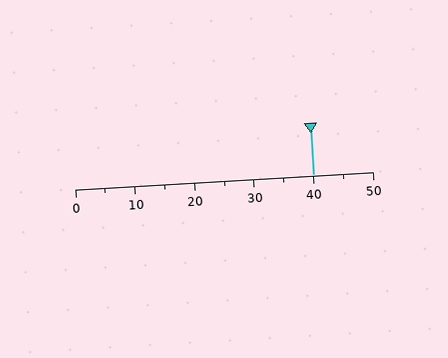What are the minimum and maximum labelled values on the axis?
The axis runs from 0 to 50.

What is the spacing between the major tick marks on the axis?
The major ticks are spaced 10 apart.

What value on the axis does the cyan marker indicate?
The marker indicates approximately 40.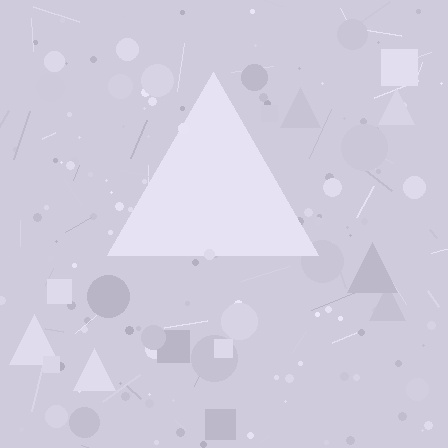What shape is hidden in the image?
A triangle is hidden in the image.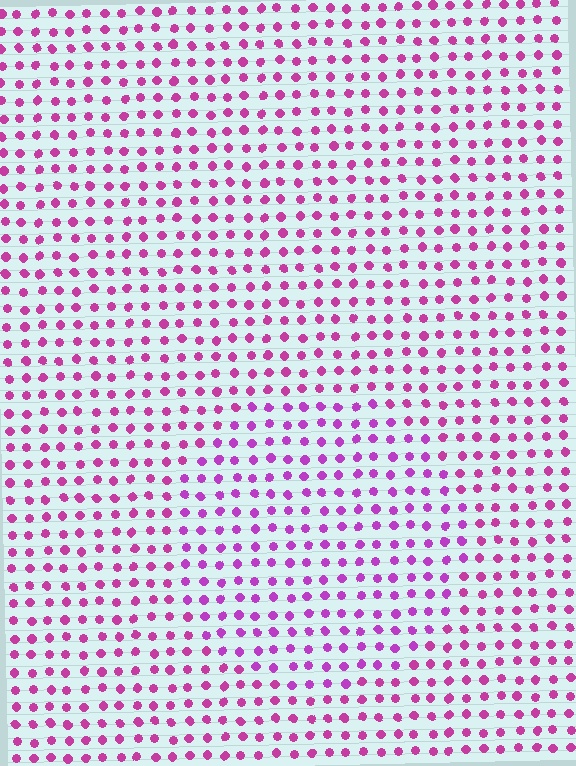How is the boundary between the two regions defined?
The boundary is defined purely by a slight shift in hue (about 20 degrees). Spacing, size, and orientation are identical on both sides.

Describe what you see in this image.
The image is filled with small magenta elements in a uniform arrangement. A circle-shaped region is visible where the elements are tinted to a slightly different hue, forming a subtle color boundary.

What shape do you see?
I see a circle.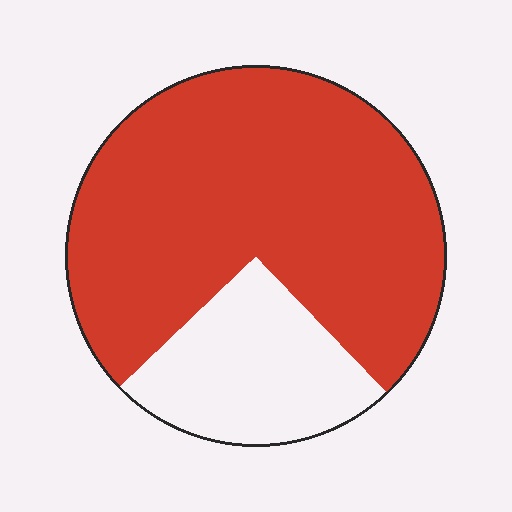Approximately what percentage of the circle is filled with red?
Approximately 75%.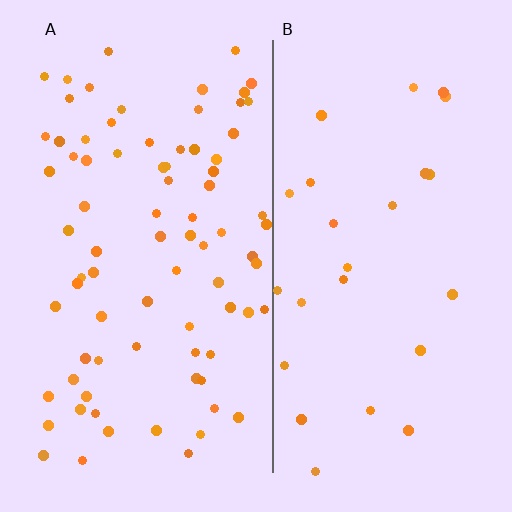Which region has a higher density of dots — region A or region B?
A (the left).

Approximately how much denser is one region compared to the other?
Approximately 3.1× — region A over region B.